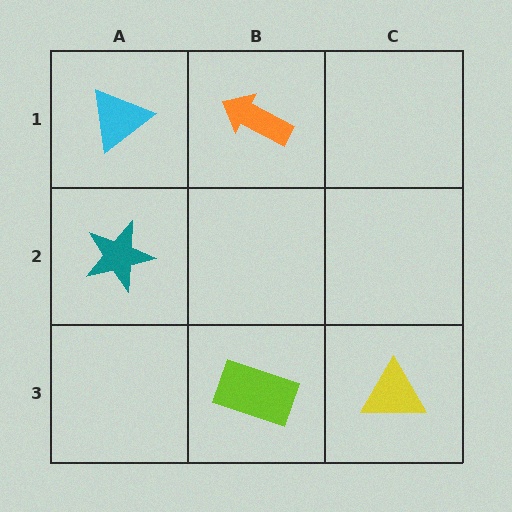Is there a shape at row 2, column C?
No, that cell is empty.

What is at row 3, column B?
A lime rectangle.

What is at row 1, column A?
A cyan triangle.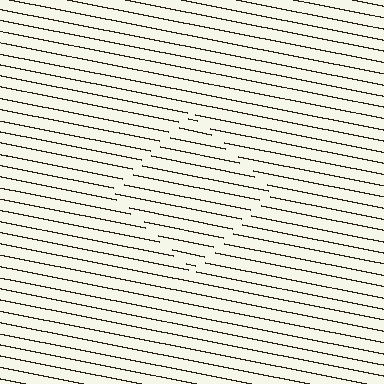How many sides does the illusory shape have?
4 sides — the line-ends trace a square.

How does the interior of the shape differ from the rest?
The interior of the shape contains the same grating, shifted by half a period — the contour is defined by the phase discontinuity where line-ends from the inner and outer gratings abut.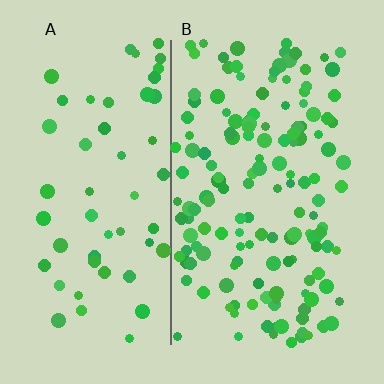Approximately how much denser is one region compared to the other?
Approximately 2.7× — region B over region A.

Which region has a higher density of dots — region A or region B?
B (the right).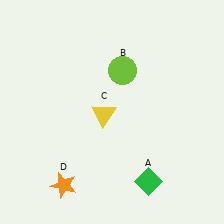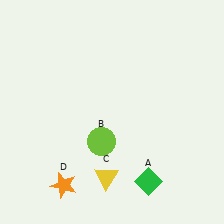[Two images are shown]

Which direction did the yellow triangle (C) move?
The yellow triangle (C) moved down.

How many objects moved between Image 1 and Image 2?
2 objects moved between the two images.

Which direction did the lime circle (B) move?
The lime circle (B) moved down.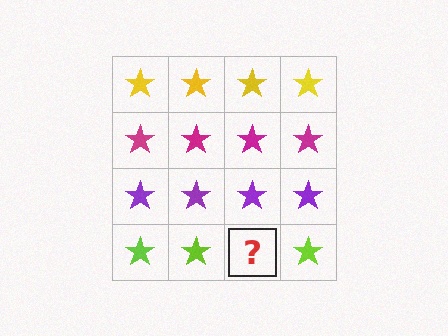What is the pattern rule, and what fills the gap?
The rule is that each row has a consistent color. The gap should be filled with a lime star.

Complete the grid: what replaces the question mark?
The question mark should be replaced with a lime star.